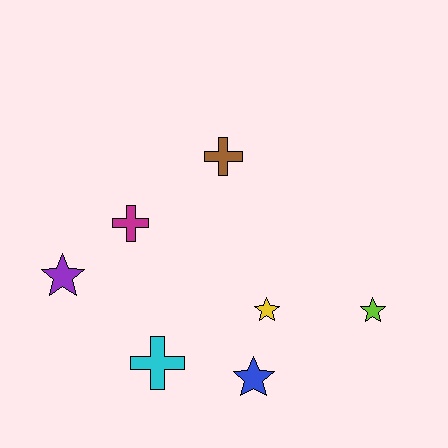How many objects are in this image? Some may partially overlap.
There are 7 objects.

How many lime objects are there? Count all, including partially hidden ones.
There is 1 lime object.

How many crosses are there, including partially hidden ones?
There are 3 crosses.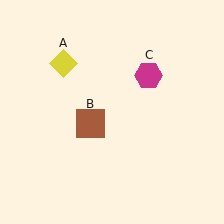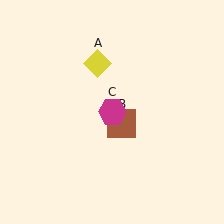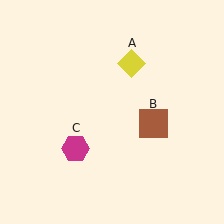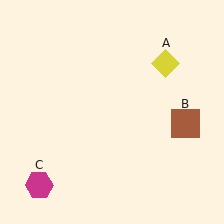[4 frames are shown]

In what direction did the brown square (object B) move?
The brown square (object B) moved right.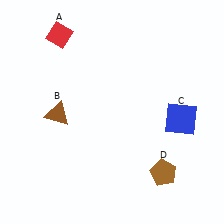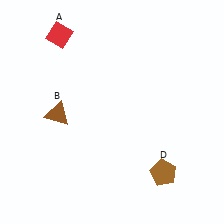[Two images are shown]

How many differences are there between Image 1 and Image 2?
There is 1 difference between the two images.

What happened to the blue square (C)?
The blue square (C) was removed in Image 2. It was in the bottom-right area of Image 1.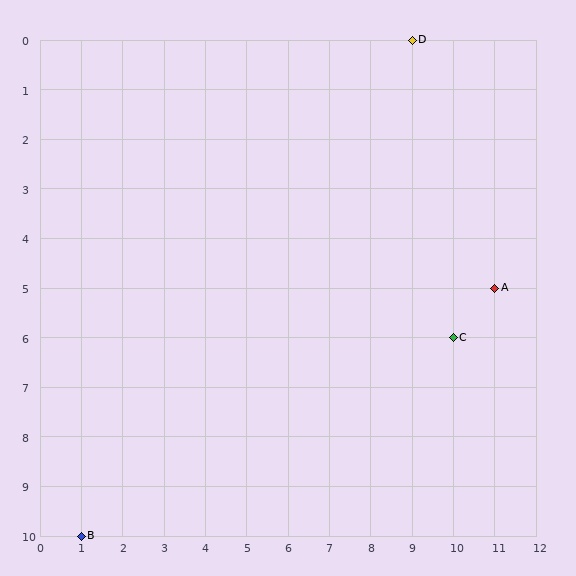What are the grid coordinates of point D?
Point D is at grid coordinates (9, 0).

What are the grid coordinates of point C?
Point C is at grid coordinates (10, 6).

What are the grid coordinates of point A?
Point A is at grid coordinates (11, 5).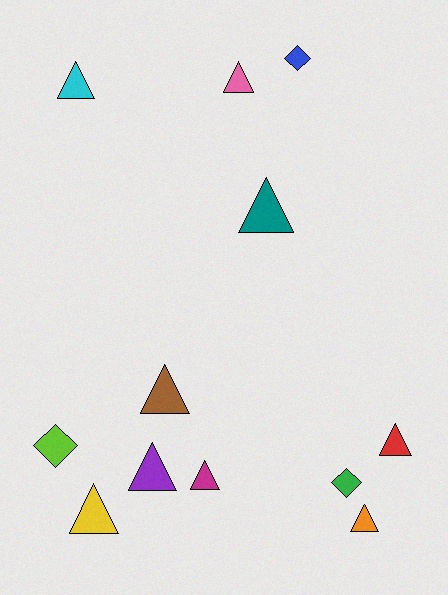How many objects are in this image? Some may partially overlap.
There are 12 objects.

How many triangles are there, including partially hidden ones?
There are 9 triangles.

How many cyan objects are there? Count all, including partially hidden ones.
There is 1 cyan object.